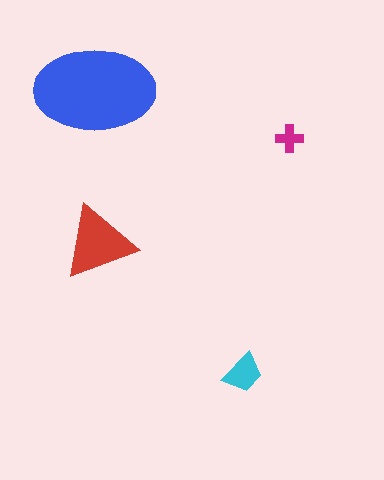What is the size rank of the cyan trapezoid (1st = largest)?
3rd.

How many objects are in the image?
There are 4 objects in the image.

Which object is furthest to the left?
The blue ellipse is leftmost.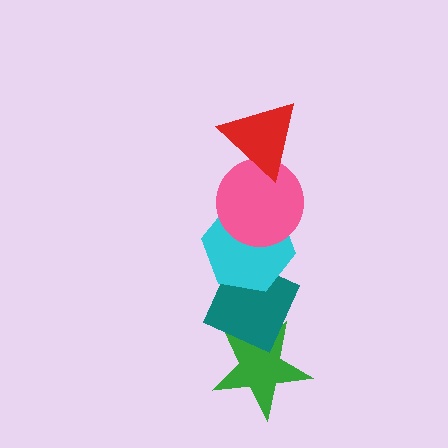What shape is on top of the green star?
The teal diamond is on top of the green star.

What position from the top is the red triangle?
The red triangle is 1st from the top.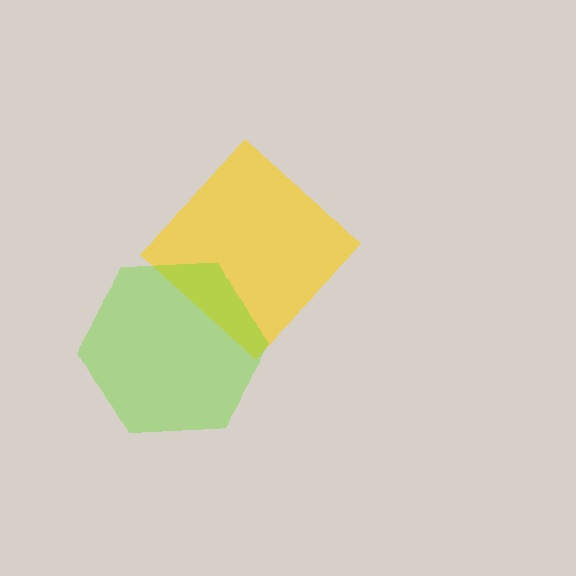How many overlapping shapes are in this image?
There are 2 overlapping shapes in the image.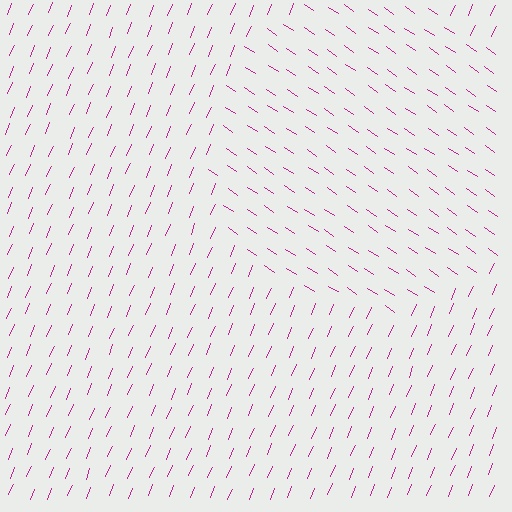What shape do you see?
I see a circle.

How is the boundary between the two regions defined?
The boundary is defined purely by a change in line orientation (approximately 78 degrees difference). All lines are the same color and thickness.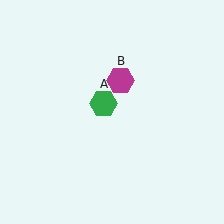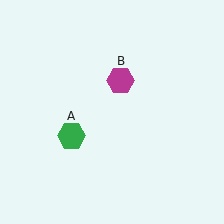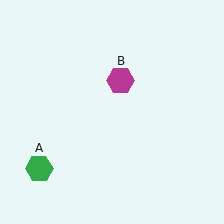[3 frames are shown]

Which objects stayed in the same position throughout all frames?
Magenta hexagon (object B) remained stationary.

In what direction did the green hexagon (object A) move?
The green hexagon (object A) moved down and to the left.